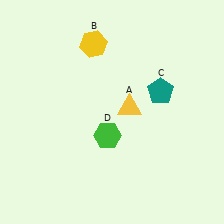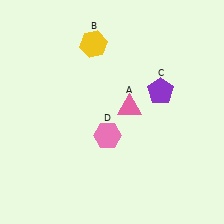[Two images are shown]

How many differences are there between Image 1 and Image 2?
There are 3 differences between the two images.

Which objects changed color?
A changed from yellow to pink. C changed from teal to purple. D changed from green to pink.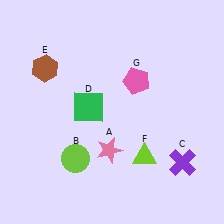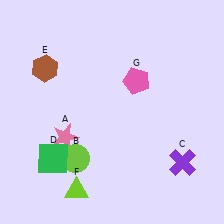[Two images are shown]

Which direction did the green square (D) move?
The green square (D) moved down.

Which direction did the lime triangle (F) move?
The lime triangle (F) moved left.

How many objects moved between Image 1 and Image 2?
3 objects moved between the two images.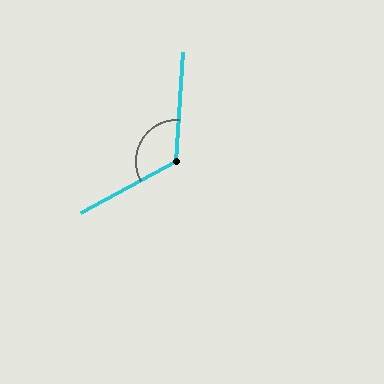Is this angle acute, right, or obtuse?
It is obtuse.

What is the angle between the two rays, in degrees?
Approximately 122 degrees.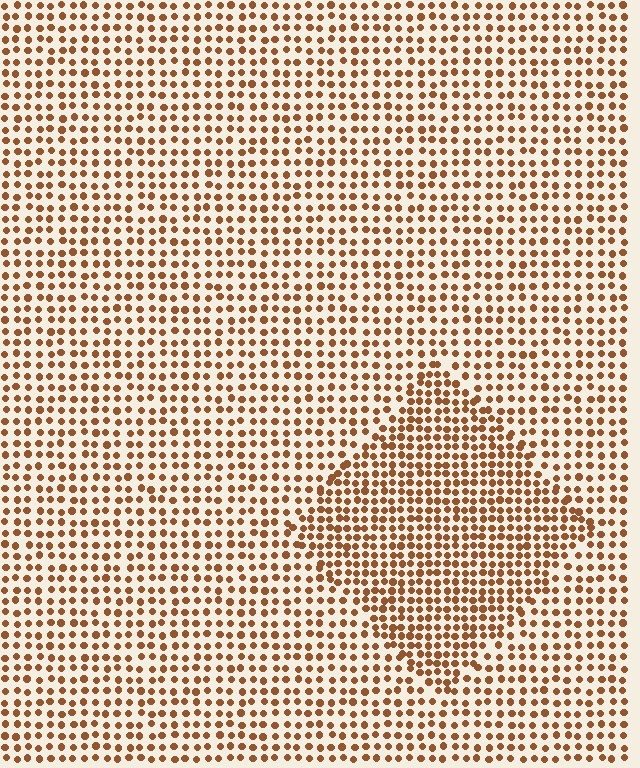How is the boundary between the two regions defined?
The boundary is defined by a change in element density (approximately 1.5x ratio). All elements are the same color, size, and shape.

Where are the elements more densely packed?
The elements are more densely packed inside the diamond boundary.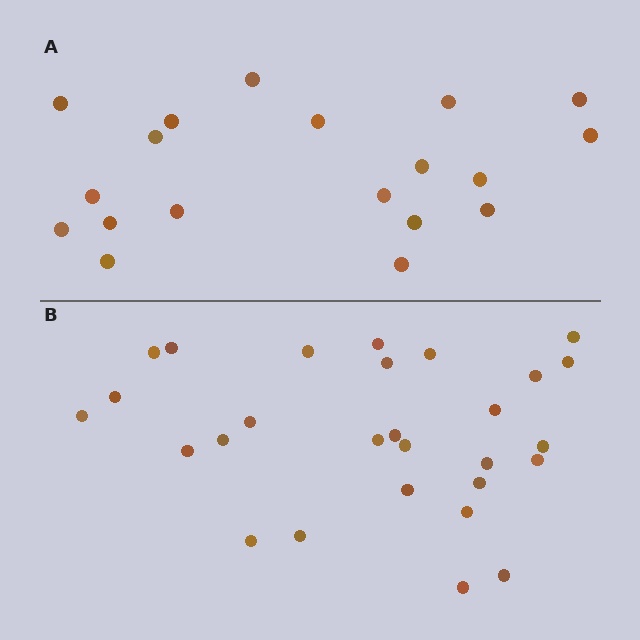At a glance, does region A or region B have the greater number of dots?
Region B (the bottom region) has more dots.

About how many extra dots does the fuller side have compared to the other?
Region B has roughly 8 or so more dots than region A.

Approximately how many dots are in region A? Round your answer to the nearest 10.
About 20 dots. (The exact count is 19, which rounds to 20.)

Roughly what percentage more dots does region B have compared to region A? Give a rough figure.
About 45% more.